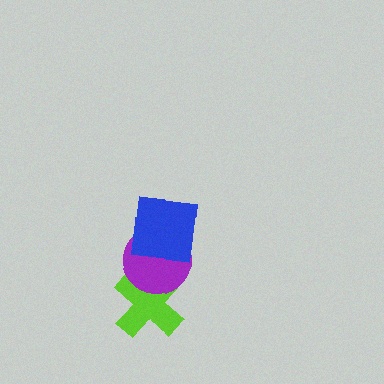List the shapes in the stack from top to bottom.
From top to bottom: the blue square, the purple circle, the lime cross.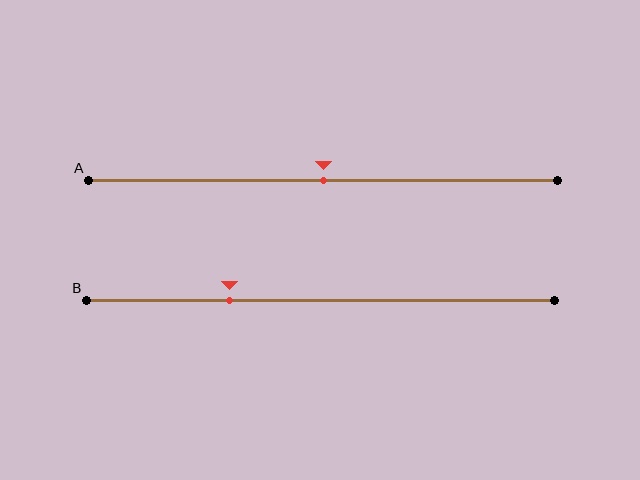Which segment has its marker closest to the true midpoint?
Segment A has its marker closest to the true midpoint.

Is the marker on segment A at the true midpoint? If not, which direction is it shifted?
Yes, the marker on segment A is at the true midpoint.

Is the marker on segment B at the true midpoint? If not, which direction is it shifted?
No, the marker on segment B is shifted to the left by about 20% of the segment length.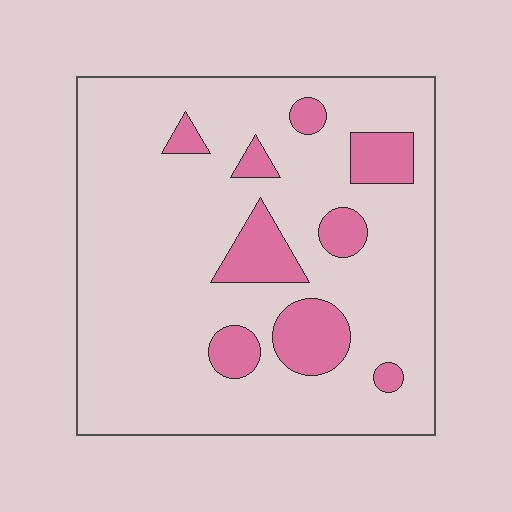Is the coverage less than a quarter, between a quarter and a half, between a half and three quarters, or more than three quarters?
Less than a quarter.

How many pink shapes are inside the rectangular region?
9.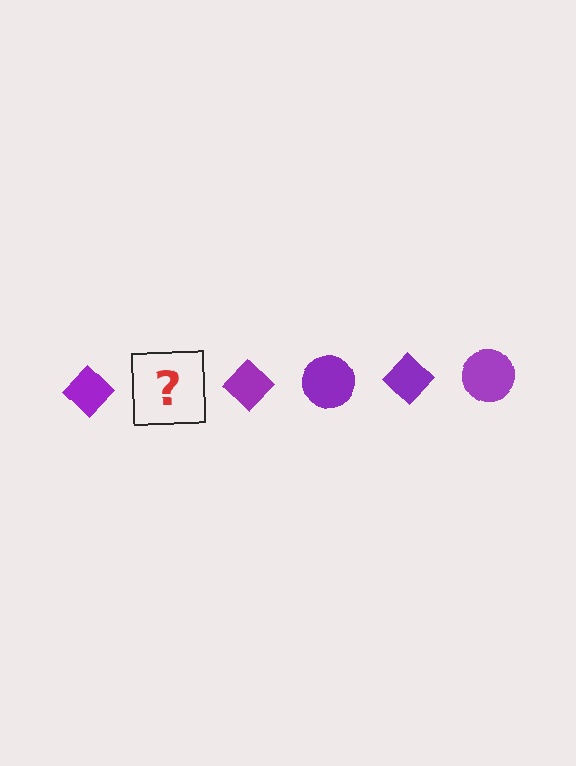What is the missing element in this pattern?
The missing element is a purple circle.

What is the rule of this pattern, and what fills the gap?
The rule is that the pattern cycles through diamond, circle shapes in purple. The gap should be filled with a purple circle.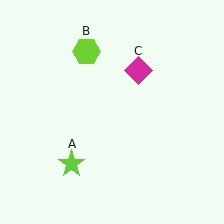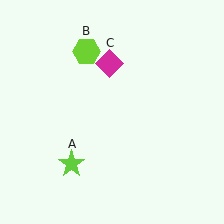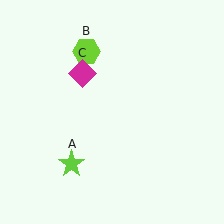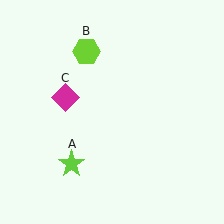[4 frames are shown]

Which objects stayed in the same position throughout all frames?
Lime star (object A) and lime hexagon (object B) remained stationary.